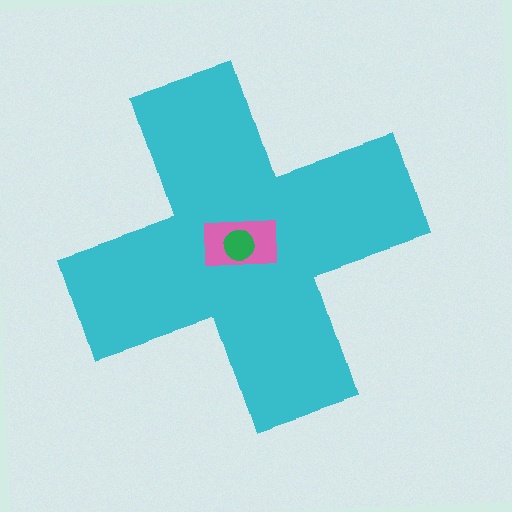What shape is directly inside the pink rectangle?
The green circle.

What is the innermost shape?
The green circle.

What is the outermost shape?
The cyan cross.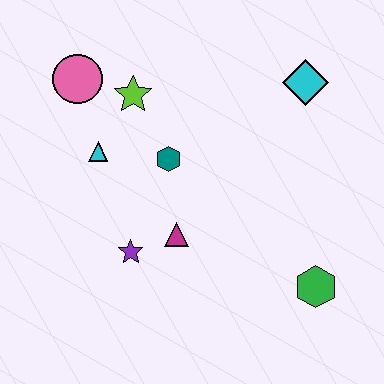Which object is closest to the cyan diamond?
The teal hexagon is closest to the cyan diamond.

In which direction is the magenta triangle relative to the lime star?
The magenta triangle is below the lime star.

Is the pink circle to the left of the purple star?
Yes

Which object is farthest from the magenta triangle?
The cyan diamond is farthest from the magenta triangle.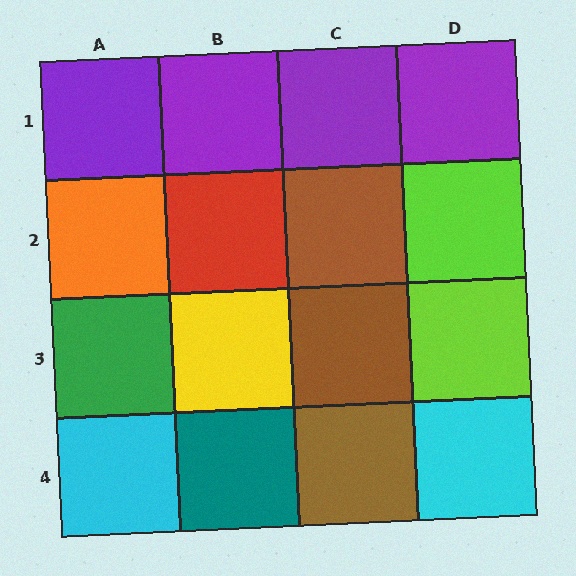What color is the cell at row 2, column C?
Brown.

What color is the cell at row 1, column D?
Purple.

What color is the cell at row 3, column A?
Green.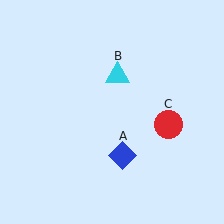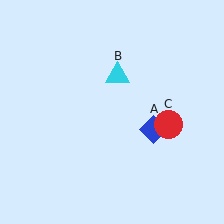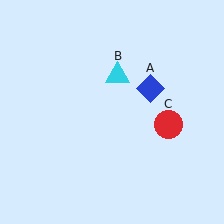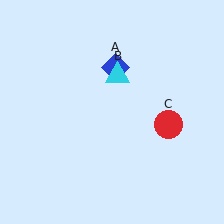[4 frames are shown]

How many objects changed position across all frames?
1 object changed position: blue diamond (object A).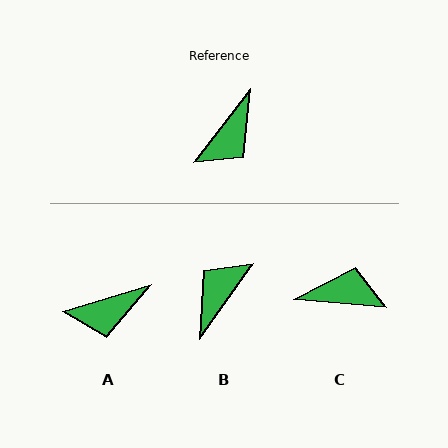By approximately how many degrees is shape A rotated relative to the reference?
Approximately 35 degrees clockwise.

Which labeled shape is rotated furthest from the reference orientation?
B, about 178 degrees away.